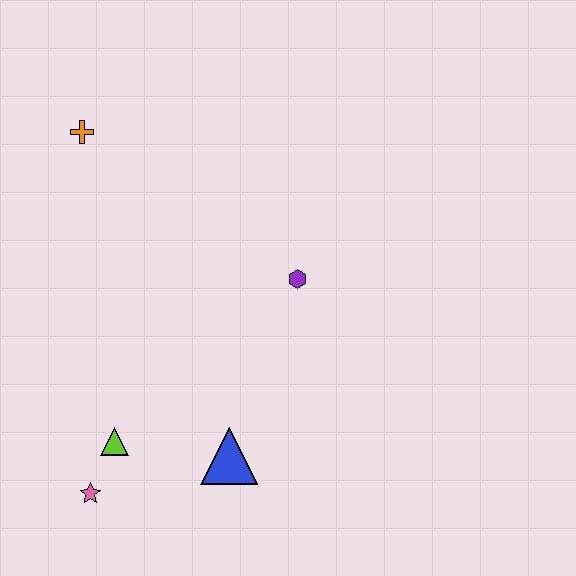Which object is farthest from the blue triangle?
The orange cross is farthest from the blue triangle.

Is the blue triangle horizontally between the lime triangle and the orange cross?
No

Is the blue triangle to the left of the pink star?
No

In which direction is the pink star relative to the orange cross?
The pink star is below the orange cross.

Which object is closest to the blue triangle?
The lime triangle is closest to the blue triangle.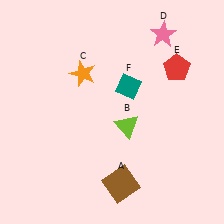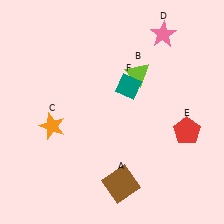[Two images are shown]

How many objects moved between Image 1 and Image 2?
3 objects moved between the two images.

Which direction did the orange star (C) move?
The orange star (C) moved down.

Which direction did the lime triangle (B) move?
The lime triangle (B) moved up.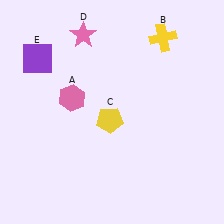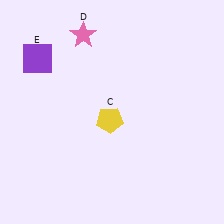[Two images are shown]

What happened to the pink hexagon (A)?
The pink hexagon (A) was removed in Image 2. It was in the top-left area of Image 1.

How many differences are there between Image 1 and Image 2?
There are 2 differences between the two images.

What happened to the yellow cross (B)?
The yellow cross (B) was removed in Image 2. It was in the top-right area of Image 1.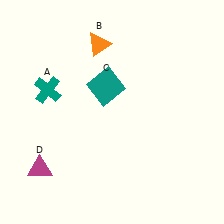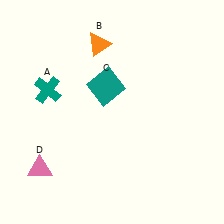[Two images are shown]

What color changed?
The triangle (D) changed from magenta in Image 1 to pink in Image 2.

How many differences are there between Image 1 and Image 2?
There is 1 difference between the two images.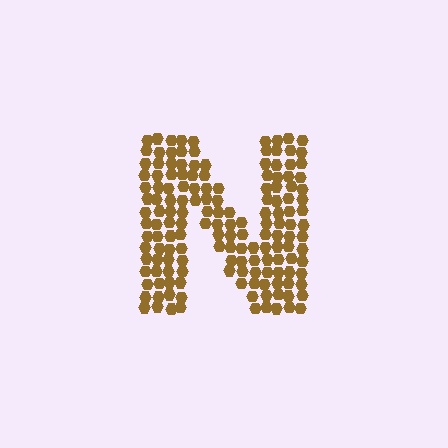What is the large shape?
The large shape is the letter N.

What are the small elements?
The small elements are hexagons.